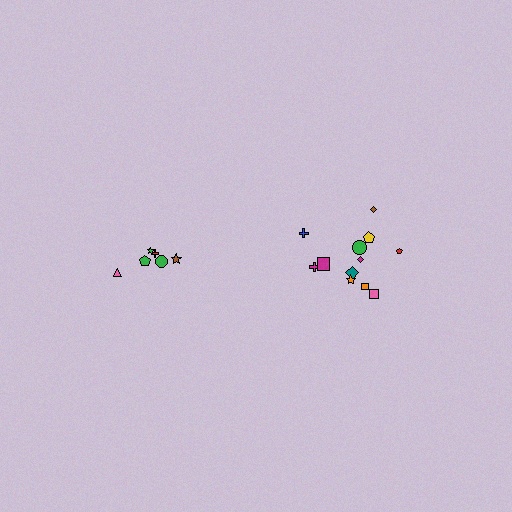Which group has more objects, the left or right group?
The right group.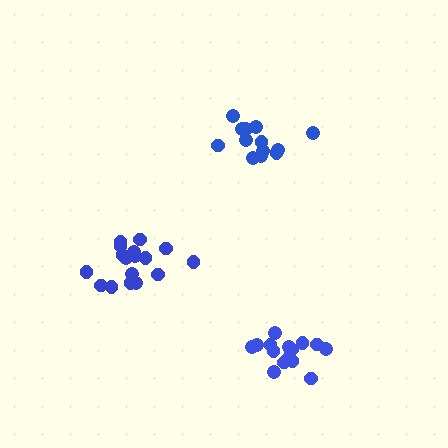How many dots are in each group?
Group 1: 16 dots, Group 2: 17 dots, Group 3: 13 dots (46 total).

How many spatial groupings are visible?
There are 3 spatial groupings.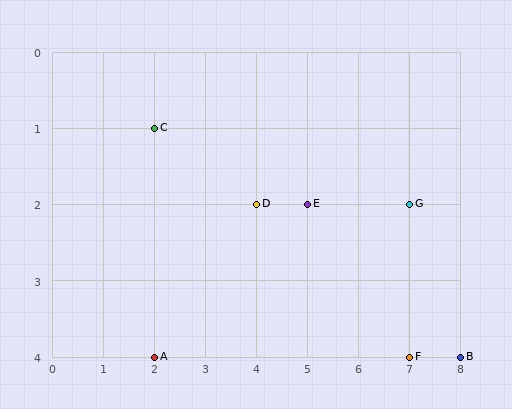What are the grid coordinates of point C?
Point C is at grid coordinates (2, 1).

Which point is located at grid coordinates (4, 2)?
Point D is at (4, 2).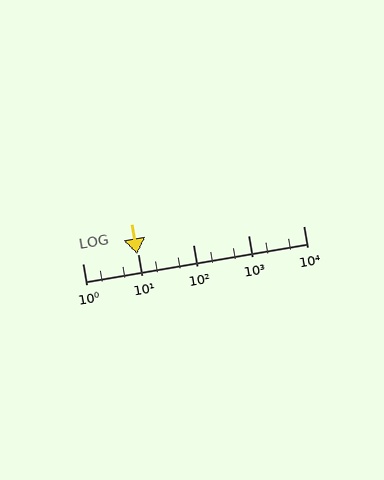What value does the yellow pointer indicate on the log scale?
The pointer indicates approximately 9.8.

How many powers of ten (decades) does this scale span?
The scale spans 4 decades, from 1 to 10000.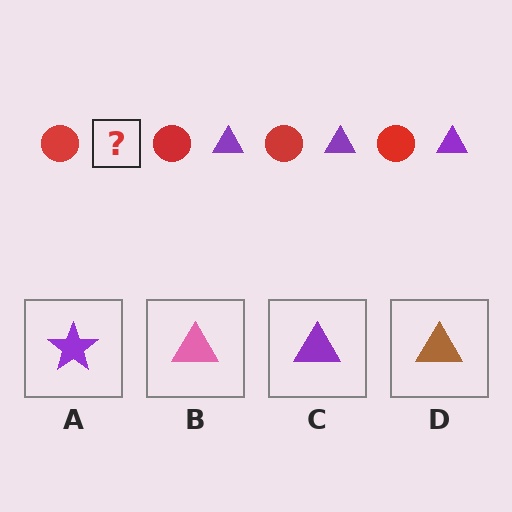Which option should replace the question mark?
Option C.